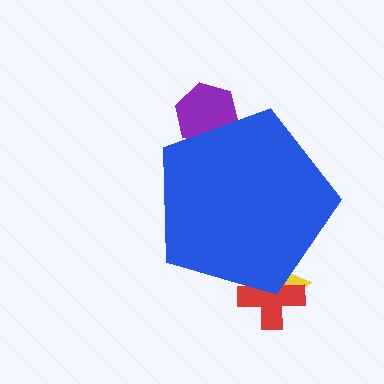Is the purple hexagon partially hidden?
Yes, the purple hexagon is partially hidden behind the blue pentagon.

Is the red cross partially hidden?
Yes, the red cross is partially hidden behind the blue pentagon.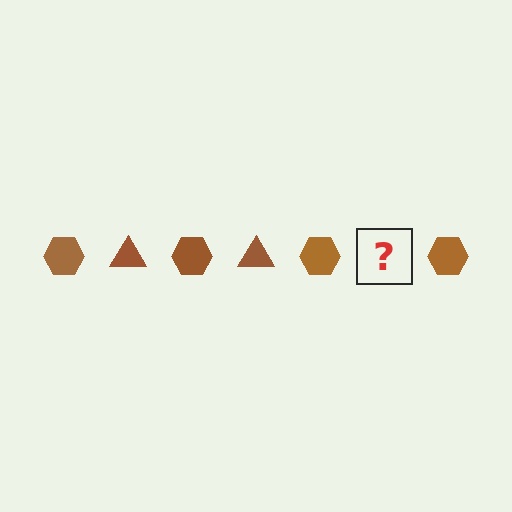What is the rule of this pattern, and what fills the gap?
The rule is that the pattern cycles through hexagon, triangle shapes in brown. The gap should be filled with a brown triangle.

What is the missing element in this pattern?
The missing element is a brown triangle.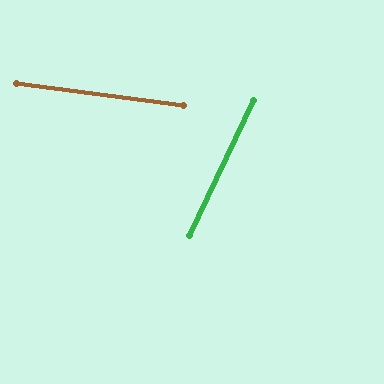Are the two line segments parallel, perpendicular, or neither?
Neither parallel nor perpendicular — they differ by about 72°.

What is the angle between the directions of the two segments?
Approximately 72 degrees.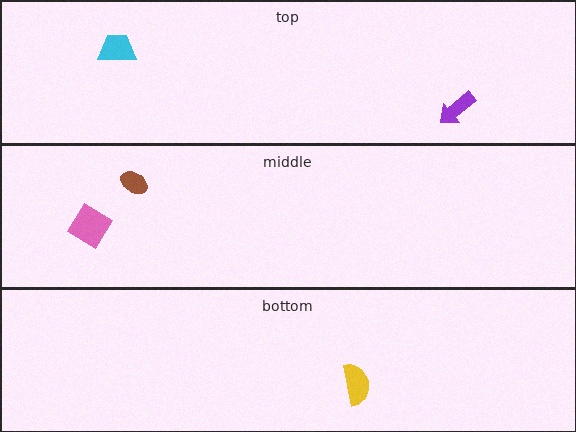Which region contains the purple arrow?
The top region.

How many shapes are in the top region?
2.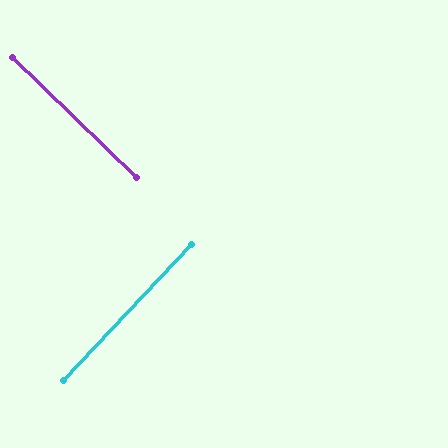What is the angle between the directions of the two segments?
Approximately 89 degrees.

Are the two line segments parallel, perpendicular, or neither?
Perpendicular — they meet at approximately 89°.